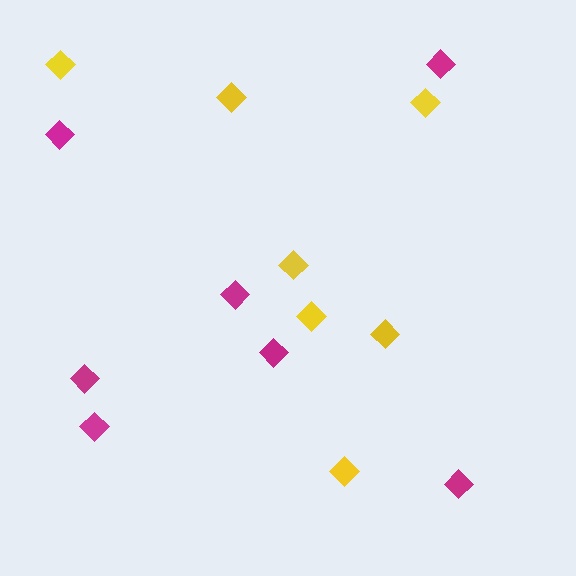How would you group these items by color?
There are 2 groups: one group of magenta diamonds (7) and one group of yellow diamonds (7).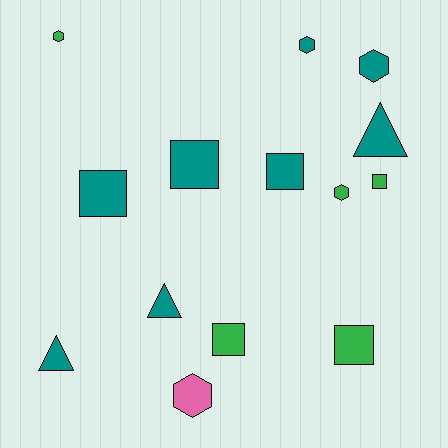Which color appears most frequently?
Teal, with 8 objects.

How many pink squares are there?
There are no pink squares.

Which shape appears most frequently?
Square, with 6 objects.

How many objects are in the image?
There are 14 objects.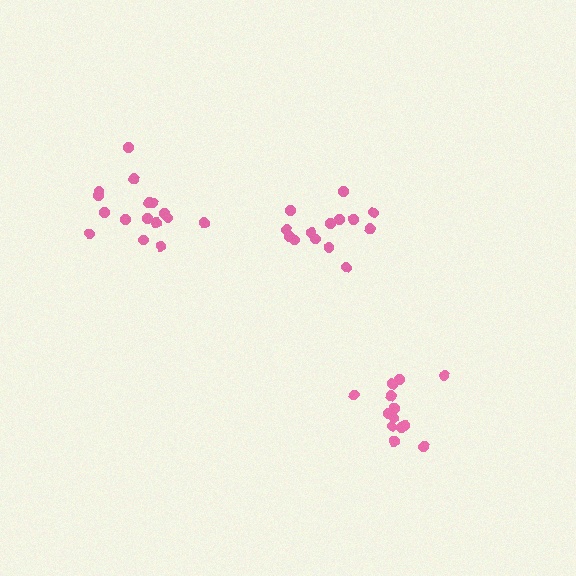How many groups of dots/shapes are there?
There are 3 groups.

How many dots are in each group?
Group 1: 13 dots, Group 2: 14 dots, Group 3: 16 dots (43 total).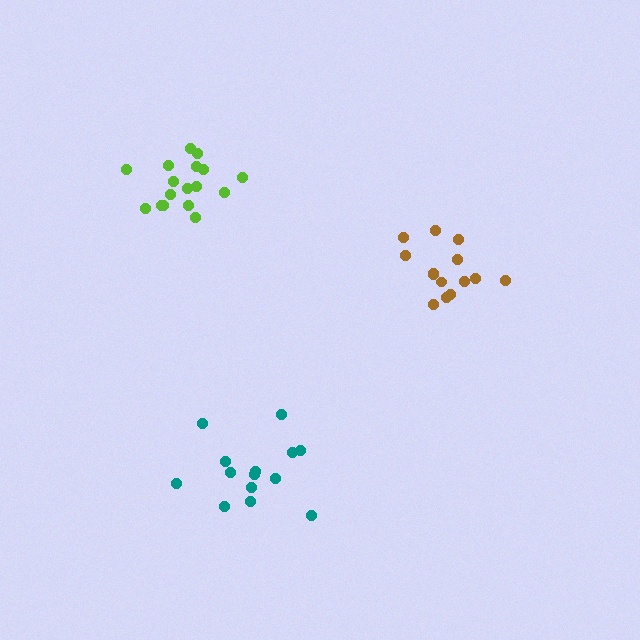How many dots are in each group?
Group 1: 14 dots, Group 2: 17 dots, Group 3: 14 dots (45 total).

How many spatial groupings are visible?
There are 3 spatial groupings.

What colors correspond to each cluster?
The clusters are colored: brown, lime, teal.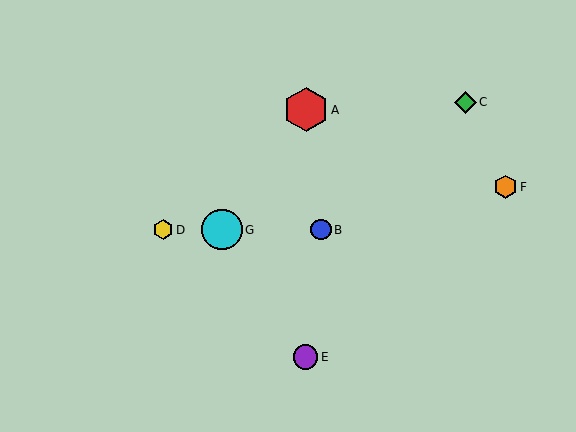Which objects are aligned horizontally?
Objects B, D, G are aligned horizontally.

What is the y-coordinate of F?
Object F is at y≈187.